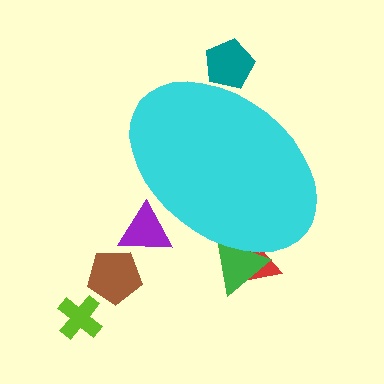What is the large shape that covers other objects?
A cyan ellipse.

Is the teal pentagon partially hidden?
Yes, the teal pentagon is partially hidden behind the cyan ellipse.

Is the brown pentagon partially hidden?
No, the brown pentagon is fully visible.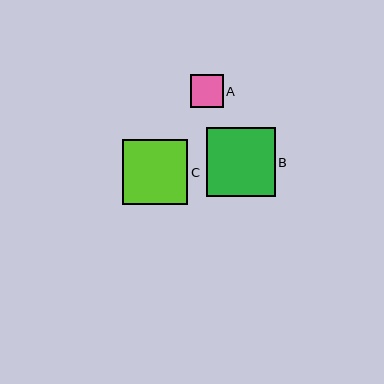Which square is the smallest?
Square A is the smallest with a size of approximately 33 pixels.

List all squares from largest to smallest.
From largest to smallest: B, C, A.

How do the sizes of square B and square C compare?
Square B and square C are approximately the same size.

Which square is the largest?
Square B is the largest with a size of approximately 68 pixels.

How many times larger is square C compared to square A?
Square C is approximately 2.0 times the size of square A.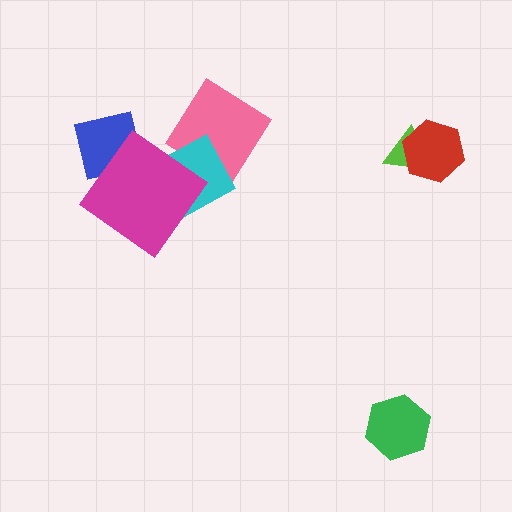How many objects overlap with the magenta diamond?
2 objects overlap with the magenta diamond.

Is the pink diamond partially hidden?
Yes, it is partially covered by another shape.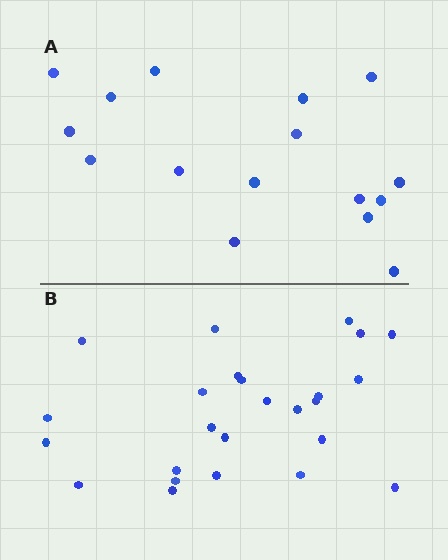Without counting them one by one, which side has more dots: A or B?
Region B (the bottom region) has more dots.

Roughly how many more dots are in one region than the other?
Region B has roughly 8 or so more dots than region A.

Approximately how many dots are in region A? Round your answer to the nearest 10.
About 20 dots. (The exact count is 16, which rounds to 20.)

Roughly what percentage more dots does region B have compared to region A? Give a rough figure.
About 55% more.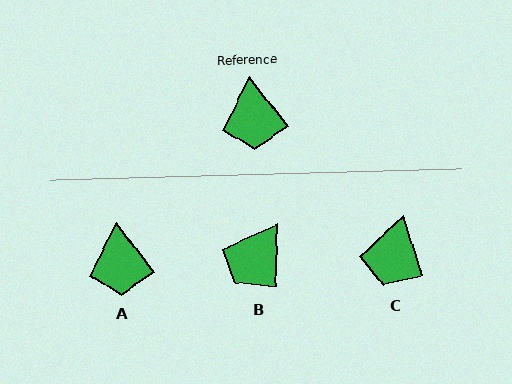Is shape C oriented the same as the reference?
No, it is off by about 20 degrees.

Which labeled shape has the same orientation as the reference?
A.